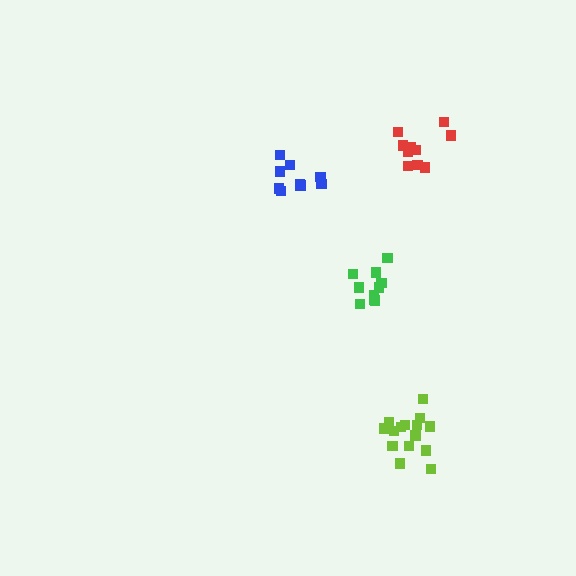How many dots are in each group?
Group 1: 10 dots, Group 2: 10 dots, Group 3: 15 dots, Group 4: 9 dots (44 total).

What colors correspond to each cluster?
The clusters are colored: green, red, lime, blue.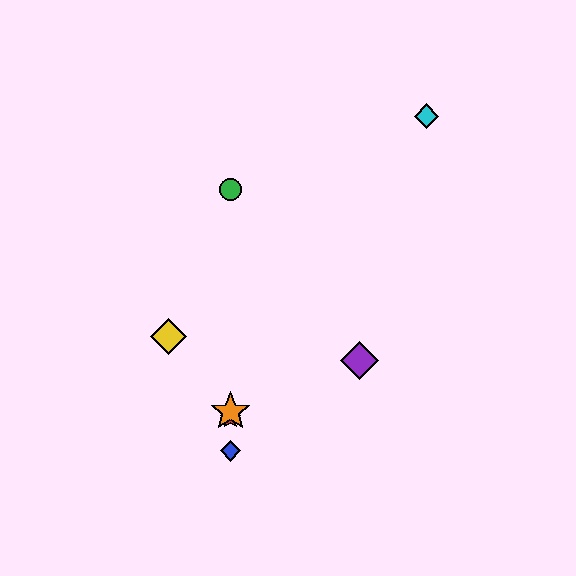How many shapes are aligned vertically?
4 shapes (the red star, the blue diamond, the green circle, the orange star) are aligned vertically.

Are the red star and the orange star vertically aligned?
Yes, both are at x≈230.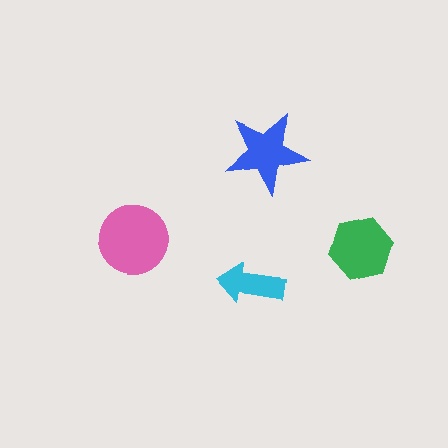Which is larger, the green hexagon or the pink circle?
The pink circle.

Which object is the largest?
The pink circle.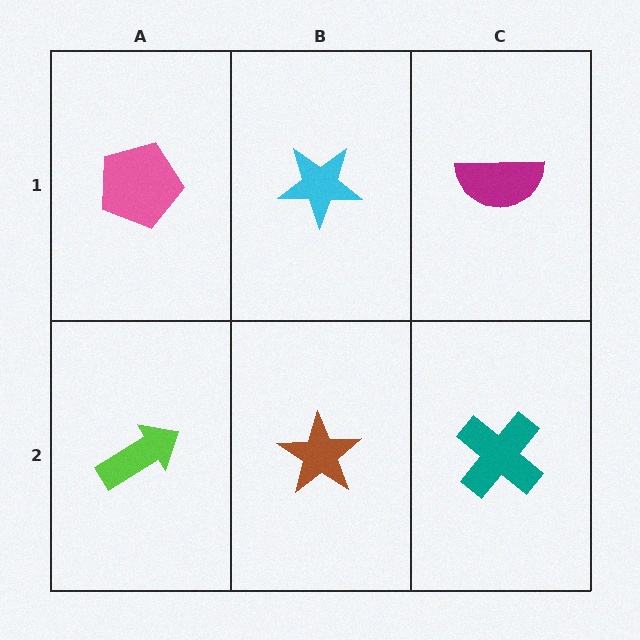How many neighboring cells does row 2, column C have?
2.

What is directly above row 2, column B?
A cyan star.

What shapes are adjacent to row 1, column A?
A lime arrow (row 2, column A), a cyan star (row 1, column B).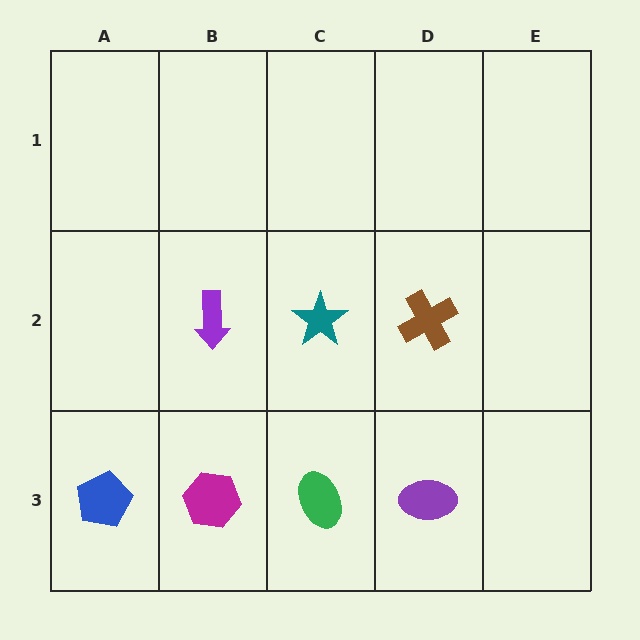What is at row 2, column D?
A brown cross.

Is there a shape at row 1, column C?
No, that cell is empty.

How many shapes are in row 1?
0 shapes.